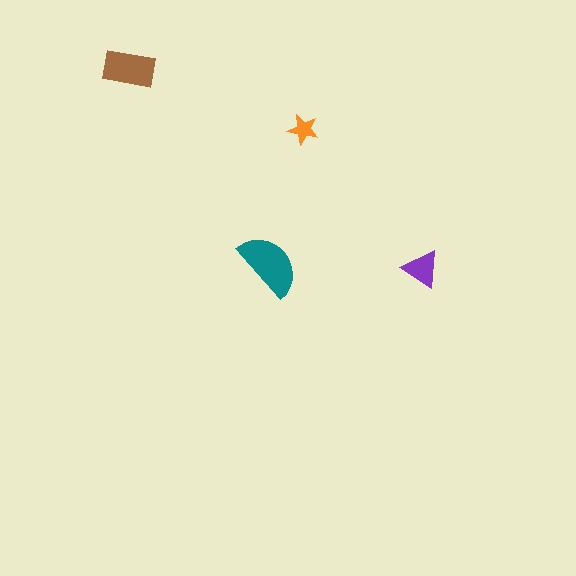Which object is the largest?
The teal semicircle.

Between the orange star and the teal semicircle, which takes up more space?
The teal semicircle.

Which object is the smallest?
The orange star.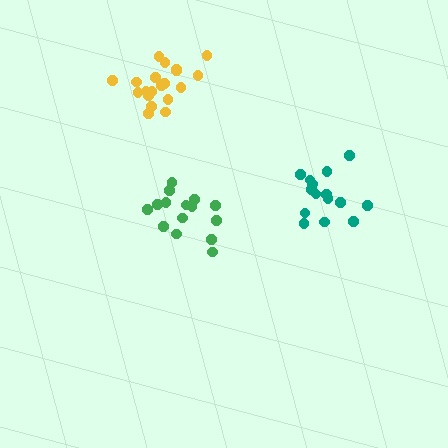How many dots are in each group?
Group 1: 15 dots, Group 2: 15 dots, Group 3: 20 dots (50 total).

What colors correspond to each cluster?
The clusters are colored: teal, green, yellow.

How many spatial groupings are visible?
There are 3 spatial groupings.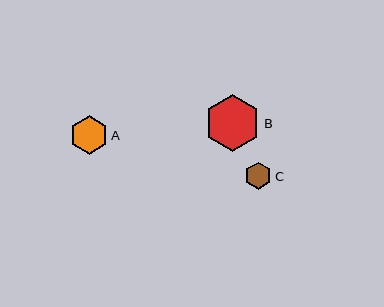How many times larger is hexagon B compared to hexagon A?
Hexagon B is approximately 1.5 times the size of hexagon A.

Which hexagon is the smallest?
Hexagon C is the smallest with a size of approximately 27 pixels.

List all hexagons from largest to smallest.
From largest to smallest: B, A, C.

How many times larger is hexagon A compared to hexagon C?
Hexagon A is approximately 1.4 times the size of hexagon C.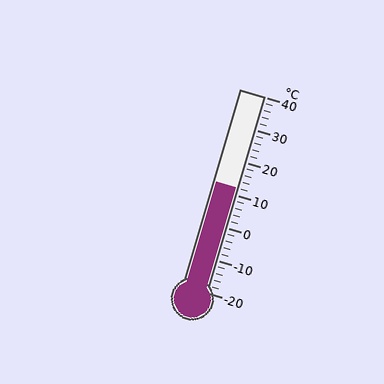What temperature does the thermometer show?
The thermometer shows approximately 12°C.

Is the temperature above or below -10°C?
The temperature is above -10°C.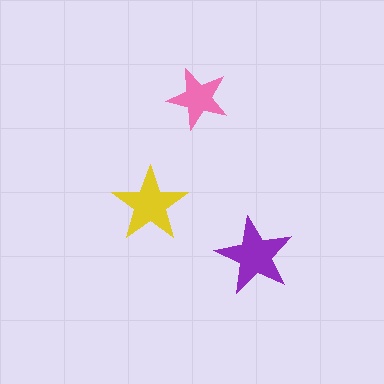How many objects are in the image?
There are 3 objects in the image.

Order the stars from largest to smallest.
the purple one, the yellow one, the pink one.